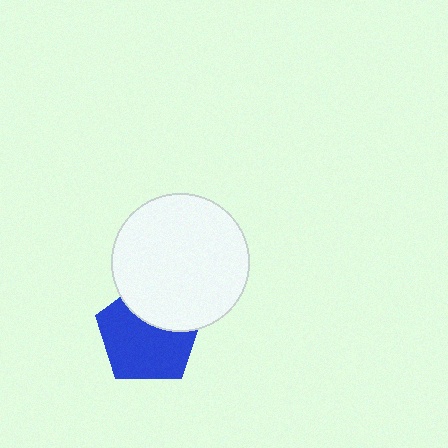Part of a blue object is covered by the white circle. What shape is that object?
It is a pentagon.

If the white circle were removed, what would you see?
You would see the complete blue pentagon.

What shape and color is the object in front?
The object in front is a white circle.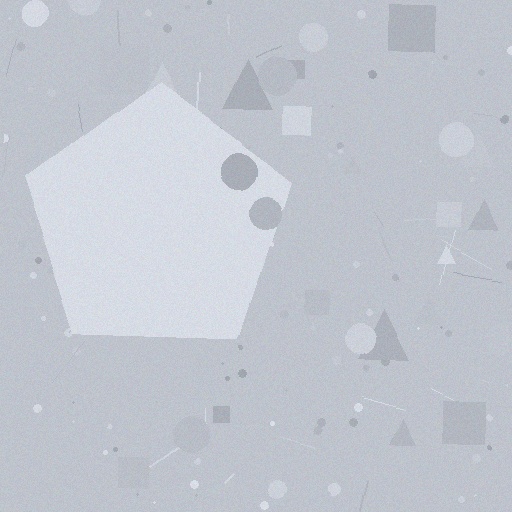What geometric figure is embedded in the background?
A pentagon is embedded in the background.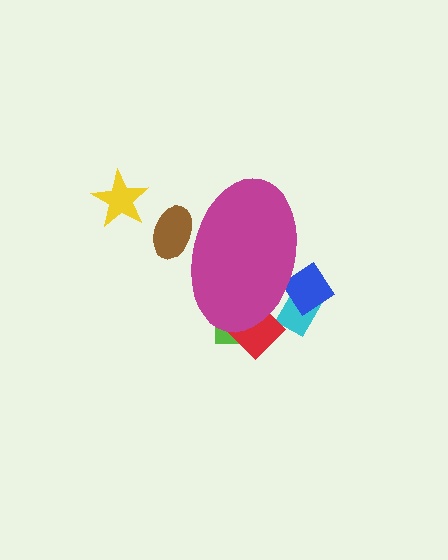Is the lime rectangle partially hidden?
Yes, the lime rectangle is partially hidden behind the magenta ellipse.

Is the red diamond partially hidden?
Yes, the red diamond is partially hidden behind the magenta ellipse.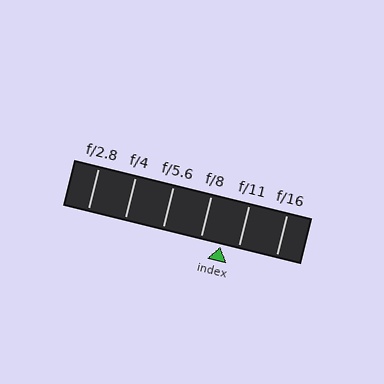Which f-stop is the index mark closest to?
The index mark is closest to f/11.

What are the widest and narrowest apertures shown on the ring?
The widest aperture shown is f/2.8 and the narrowest is f/16.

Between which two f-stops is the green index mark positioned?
The index mark is between f/8 and f/11.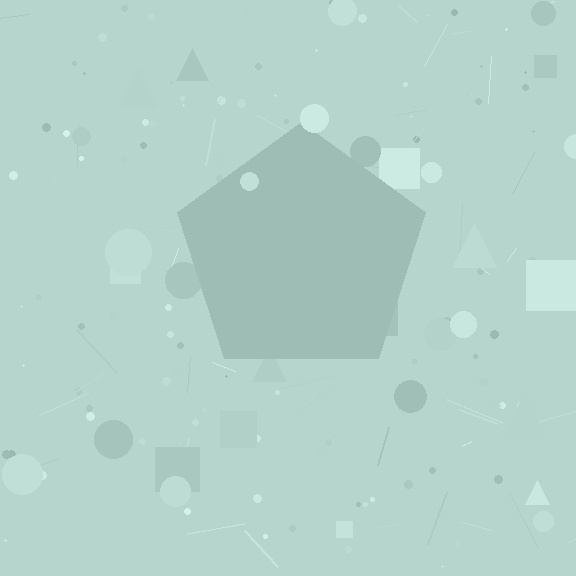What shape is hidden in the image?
A pentagon is hidden in the image.